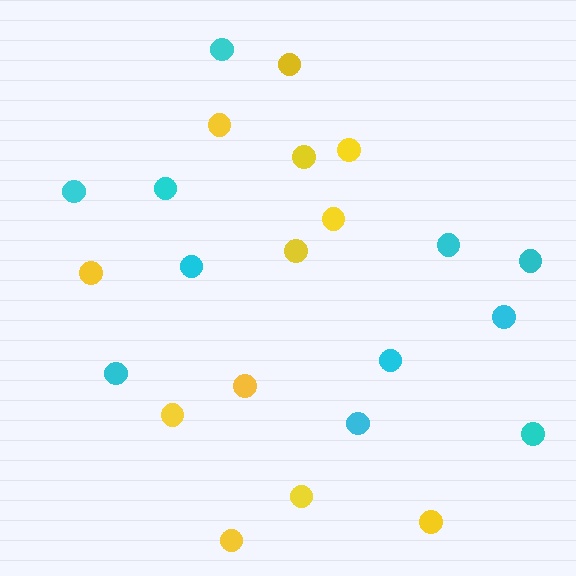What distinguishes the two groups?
There are 2 groups: one group of yellow circles (12) and one group of cyan circles (11).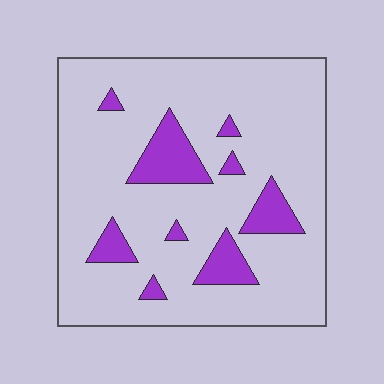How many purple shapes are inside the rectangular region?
9.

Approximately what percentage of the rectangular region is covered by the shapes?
Approximately 15%.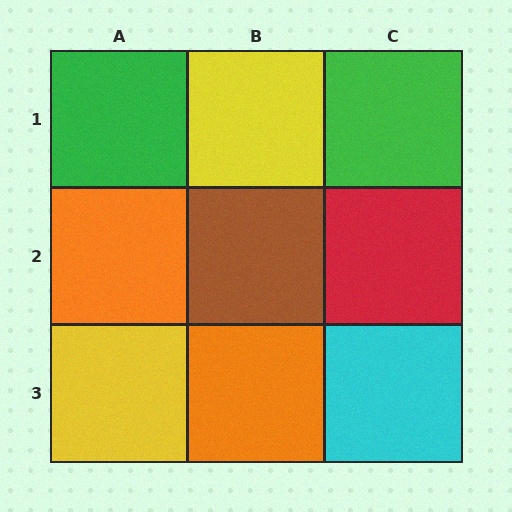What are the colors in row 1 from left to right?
Green, yellow, green.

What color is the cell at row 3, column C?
Cyan.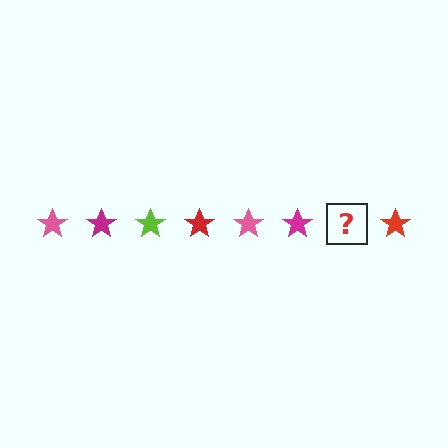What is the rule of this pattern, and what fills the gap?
The rule is that the pattern cycles through pink, magenta, lime, red stars. The gap should be filled with a lime star.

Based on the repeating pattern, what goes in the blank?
The blank should be a lime star.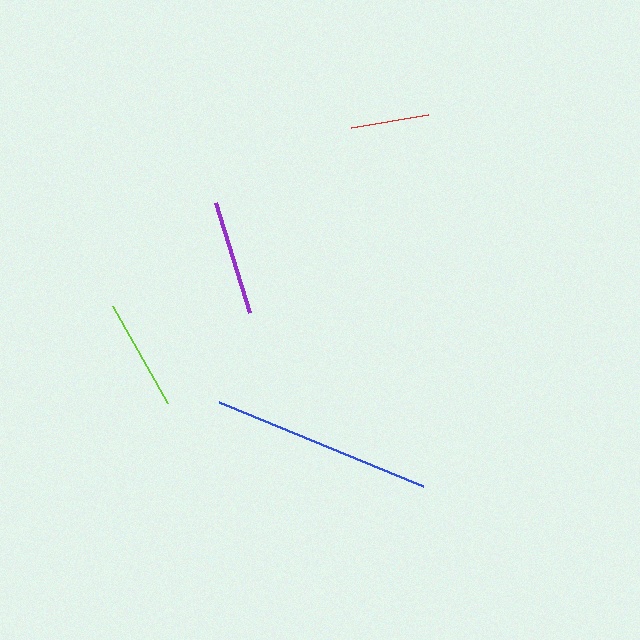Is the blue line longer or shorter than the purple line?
The blue line is longer than the purple line.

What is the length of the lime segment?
The lime segment is approximately 112 pixels long.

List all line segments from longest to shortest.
From longest to shortest: blue, purple, lime, red.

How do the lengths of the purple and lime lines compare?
The purple and lime lines are approximately the same length.